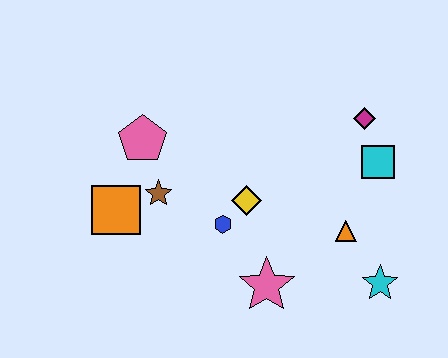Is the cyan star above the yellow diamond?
No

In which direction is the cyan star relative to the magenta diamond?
The cyan star is below the magenta diamond.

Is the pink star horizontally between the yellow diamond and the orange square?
No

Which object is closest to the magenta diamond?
The cyan square is closest to the magenta diamond.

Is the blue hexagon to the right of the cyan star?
No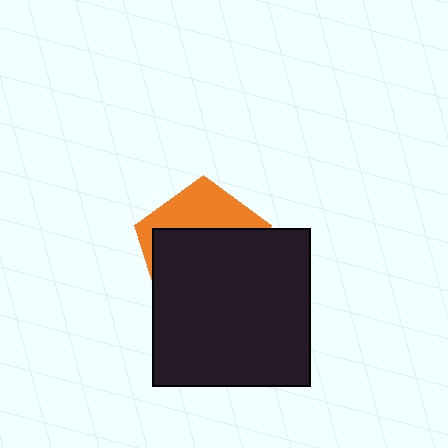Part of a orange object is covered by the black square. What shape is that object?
It is a pentagon.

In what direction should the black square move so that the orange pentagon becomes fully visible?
The black square should move down. That is the shortest direction to clear the overlap and leave the orange pentagon fully visible.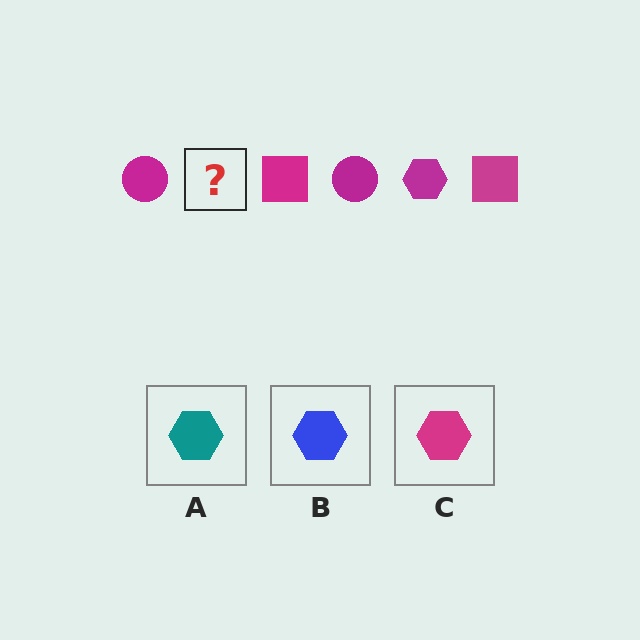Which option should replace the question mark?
Option C.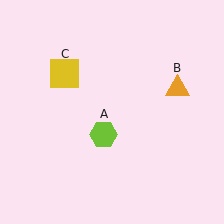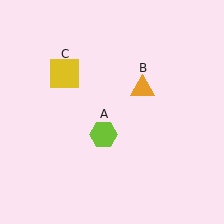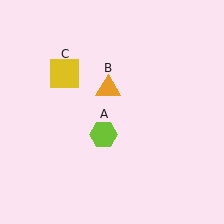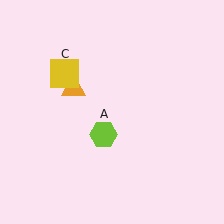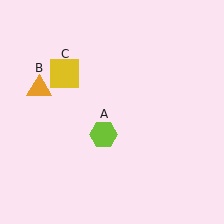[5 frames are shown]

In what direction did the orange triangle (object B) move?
The orange triangle (object B) moved left.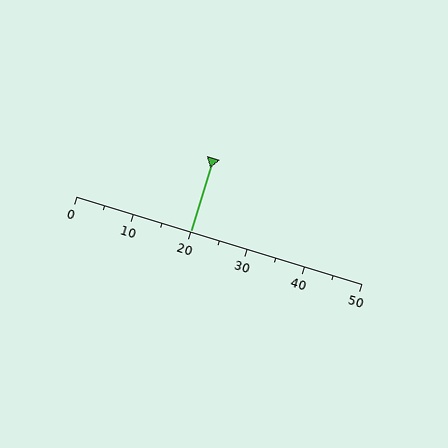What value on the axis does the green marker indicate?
The marker indicates approximately 20.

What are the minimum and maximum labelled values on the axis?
The axis runs from 0 to 50.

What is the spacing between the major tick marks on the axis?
The major ticks are spaced 10 apart.